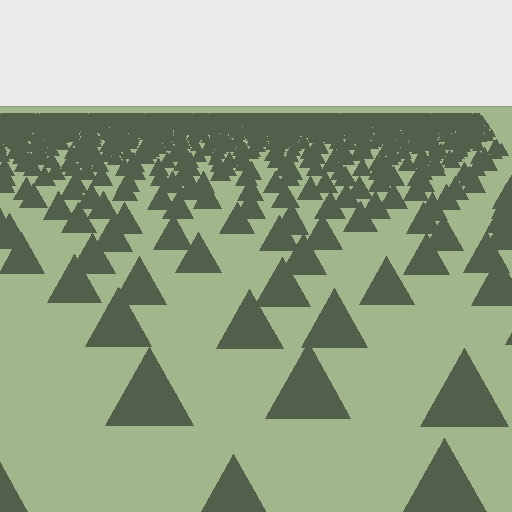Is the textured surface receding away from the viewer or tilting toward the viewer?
The surface is receding away from the viewer. Texture elements get smaller and denser toward the top.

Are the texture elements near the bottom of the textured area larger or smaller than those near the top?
Larger. Near the bottom, elements are closer to the viewer and appear at a bigger on-screen size.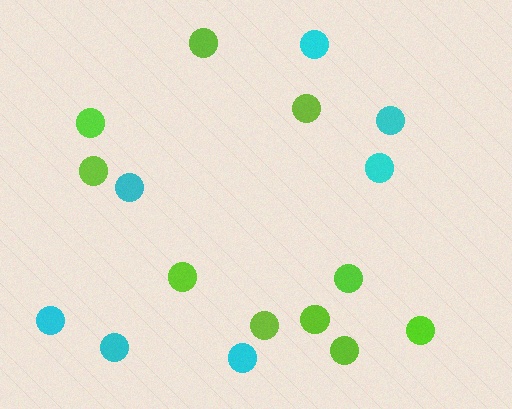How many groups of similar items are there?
There are 2 groups: one group of cyan circles (7) and one group of lime circles (10).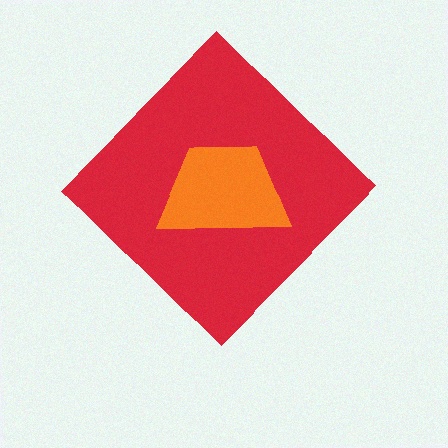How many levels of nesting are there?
2.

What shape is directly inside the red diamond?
The orange trapezoid.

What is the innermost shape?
The orange trapezoid.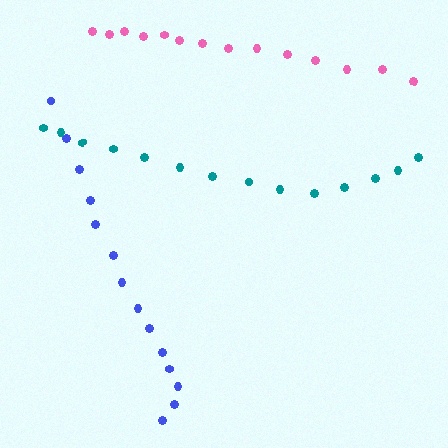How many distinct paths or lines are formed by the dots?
There are 3 distinct paths.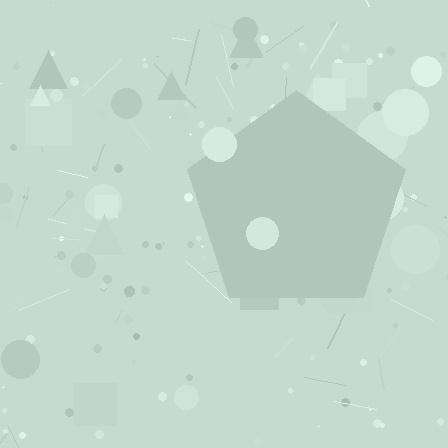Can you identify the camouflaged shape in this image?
The camouflaged shape is a pentagon.